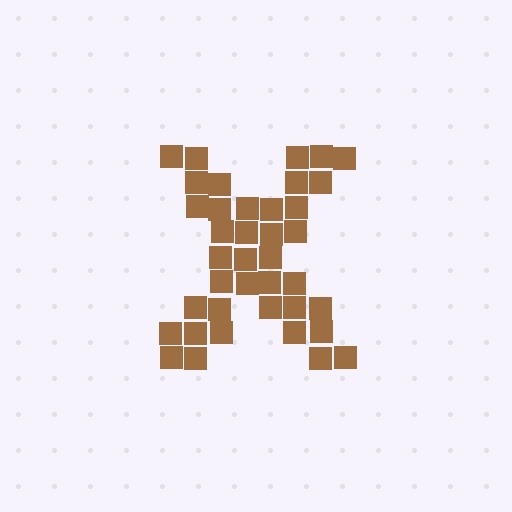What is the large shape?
The large shape is the letter X.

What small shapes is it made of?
It is made of small squares.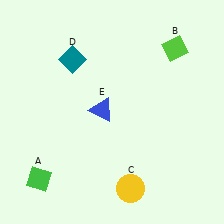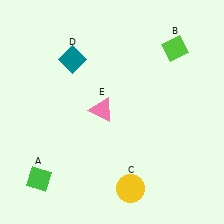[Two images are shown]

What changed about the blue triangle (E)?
In Image 1, E is blue. In Image 2, it changed to pink.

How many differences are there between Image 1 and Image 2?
There is 1 difference between the two images.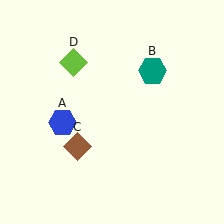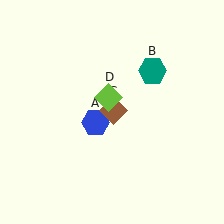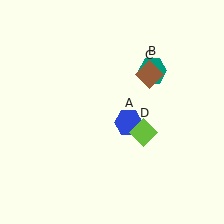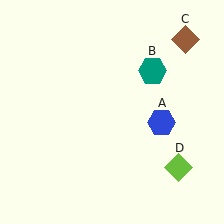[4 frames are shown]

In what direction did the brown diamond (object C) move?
The brown diamond (object C) moved up and to the right.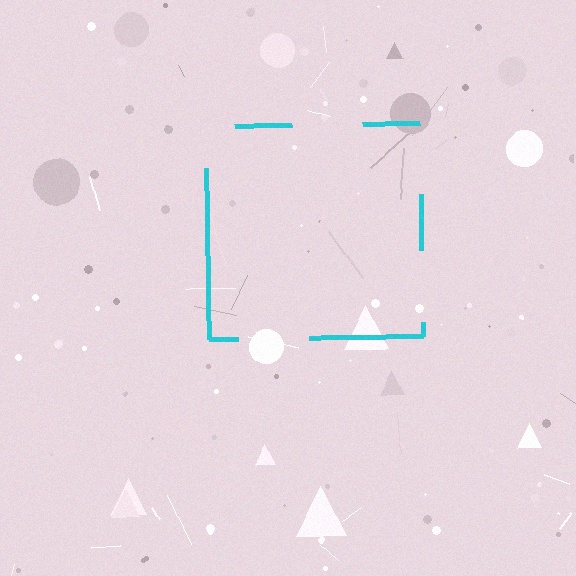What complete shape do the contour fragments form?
The contour fragments form a square.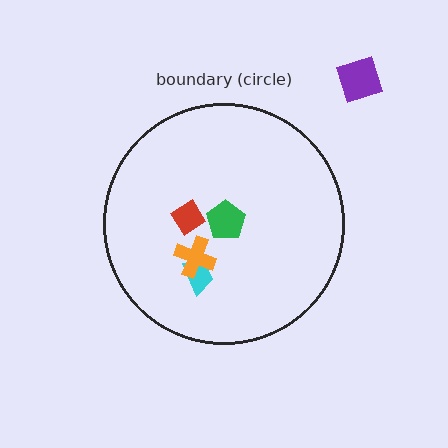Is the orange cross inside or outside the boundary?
Inside.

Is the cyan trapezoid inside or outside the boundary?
Inside.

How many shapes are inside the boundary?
4 inside, 1 outside.